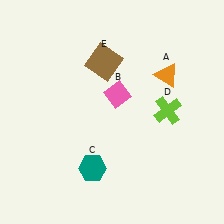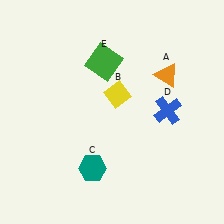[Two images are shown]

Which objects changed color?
B changed from pink to yellow. D changed from lime to blue. E changed from brown to green.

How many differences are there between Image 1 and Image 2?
There are 3 differences between the two images.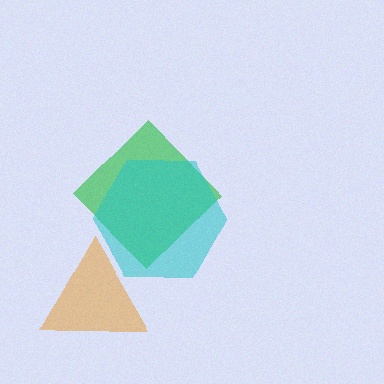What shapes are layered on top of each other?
The layered shapes are: a green diamond, a cyan hexagon, an orange triangle.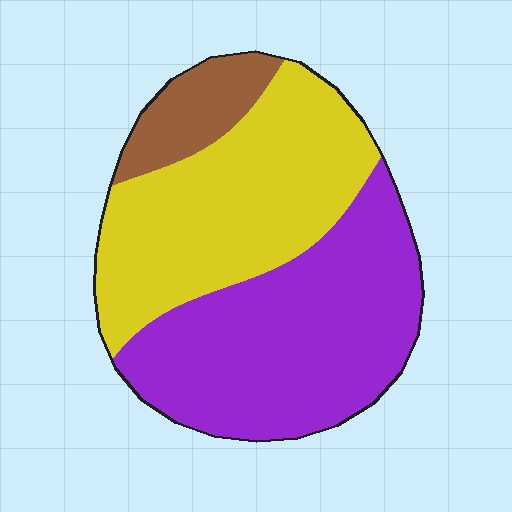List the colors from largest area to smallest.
From largest to smallest: purple, yellow, brown.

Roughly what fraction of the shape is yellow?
Yellow takes up between a quarter and a half of the shape.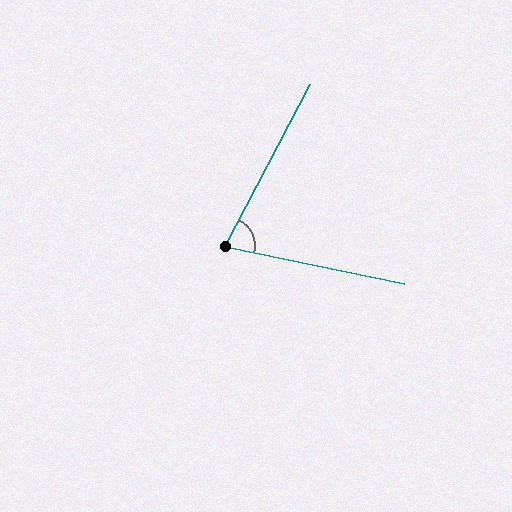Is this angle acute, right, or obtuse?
It is acute.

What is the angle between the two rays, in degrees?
Approximately 74 degrees.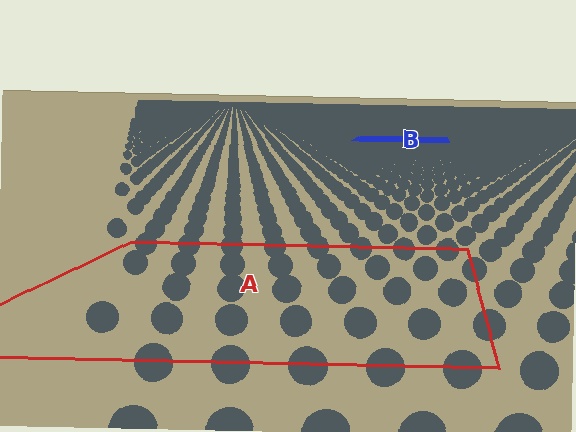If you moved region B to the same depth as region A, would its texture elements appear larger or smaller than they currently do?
They would appear larger. At a closer depth, the same texture elements are projected at a bigger on-screen size.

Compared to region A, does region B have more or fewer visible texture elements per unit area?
Region B has more texture elements per unit area — they are packed more densely because it is farther away.